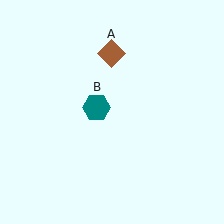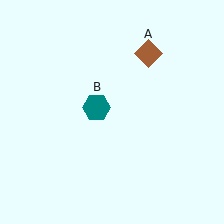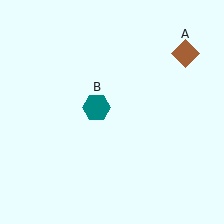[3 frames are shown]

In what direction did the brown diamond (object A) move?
The brown diamond (object A) moved right.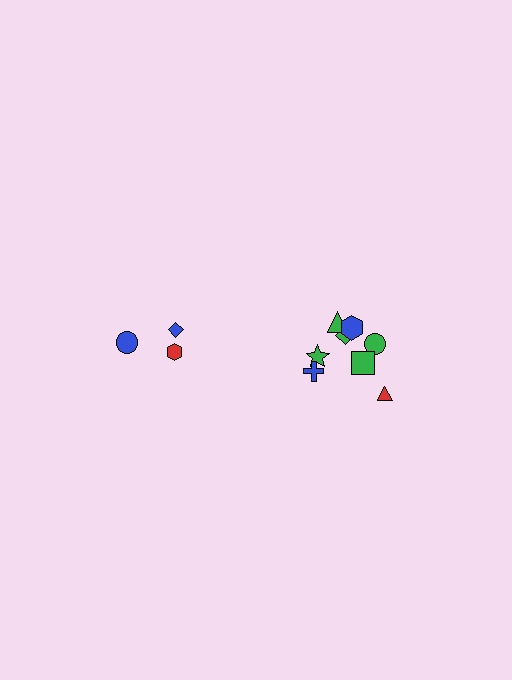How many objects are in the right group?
There are 8 objects.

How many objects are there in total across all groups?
There are 11 objects.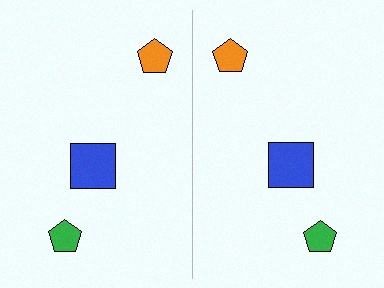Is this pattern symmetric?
Yes, this pattern has bilateral (reflection) symmetry.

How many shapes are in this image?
There are 6 shapes in this image.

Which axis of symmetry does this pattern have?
The pattern has a vertical axis of symmetry running through the center of the image.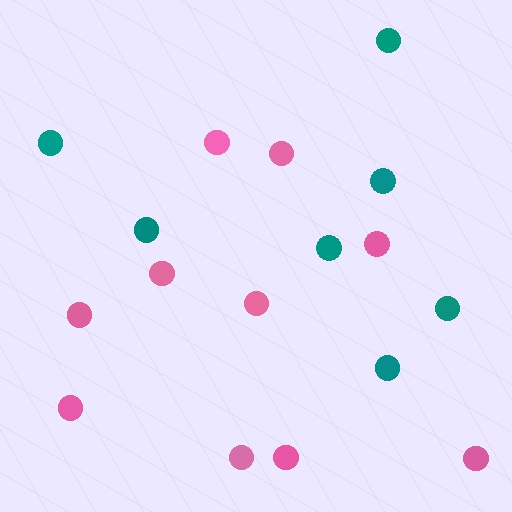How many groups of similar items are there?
There are 2 groups: one group of pink circles (10) and one group of teal circles (7).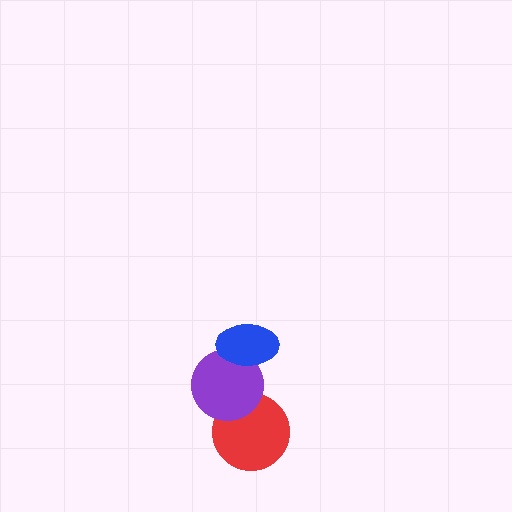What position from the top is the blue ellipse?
The blue ellipse is 1st from the top.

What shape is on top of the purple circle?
The blue ellipse is on top of the purple circle.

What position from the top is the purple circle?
The purple circle is 2nd from the top.